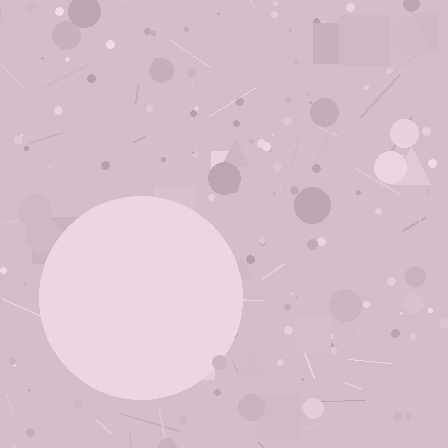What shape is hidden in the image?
A circle is hidden in the image.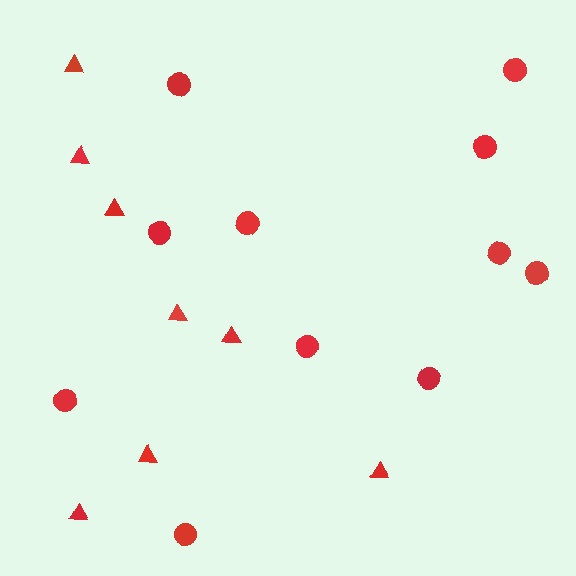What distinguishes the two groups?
There are 2 groups: one group of triangles (8) and one group of circles (11).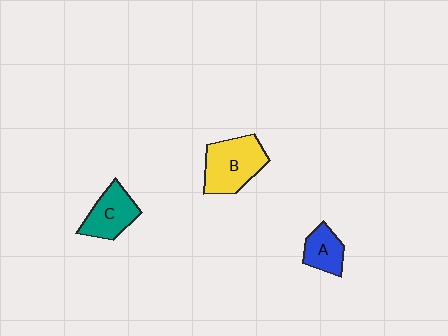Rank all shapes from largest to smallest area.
From largest to smallest: B (yellow), C (teal), A (blue).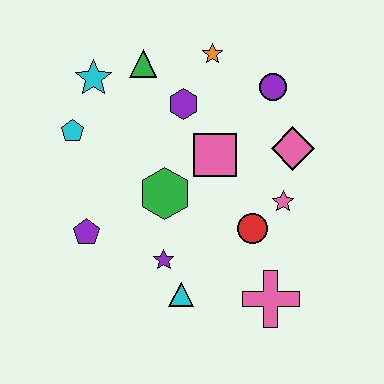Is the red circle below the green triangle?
Yes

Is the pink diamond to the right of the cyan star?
Yes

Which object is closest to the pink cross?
The red circle is closest to the pink cross.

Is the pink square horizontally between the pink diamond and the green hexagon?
Yes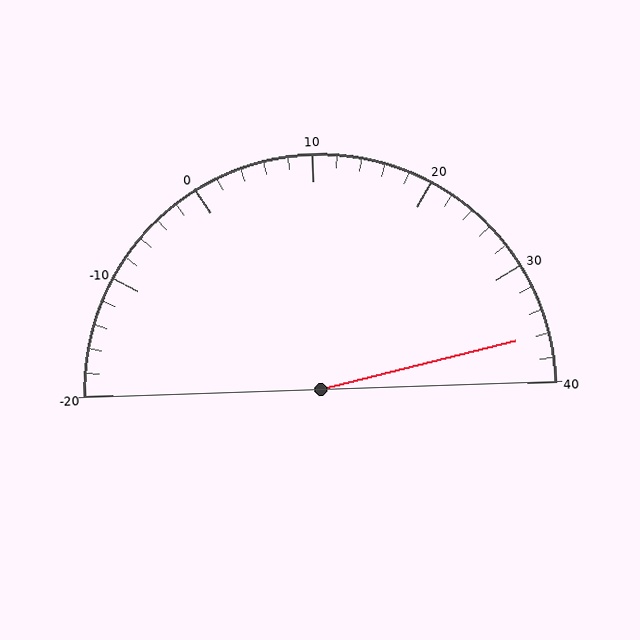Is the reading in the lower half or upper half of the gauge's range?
The reading is in the upper half of the range (-20 to 40).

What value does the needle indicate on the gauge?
The needle indicates approximately 36.